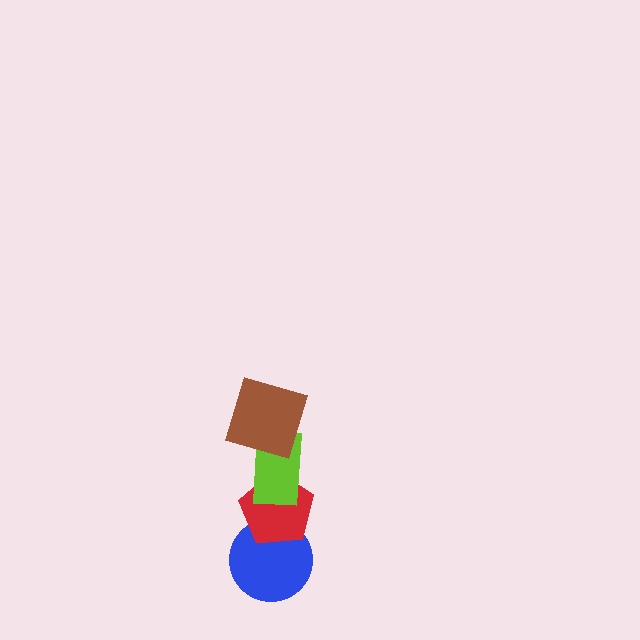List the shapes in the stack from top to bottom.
From top to bottom: the brown square, the lime rectangle, the red pentagon, the blue circle.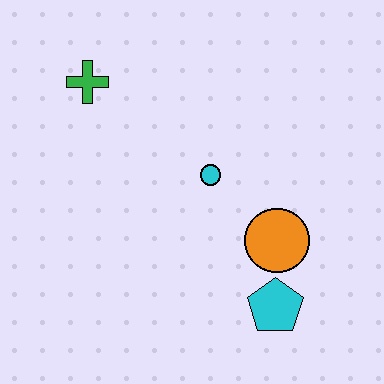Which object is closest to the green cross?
The cyan circle is closest to the green cross.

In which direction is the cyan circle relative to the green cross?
The cyan circle is to the right of the green cross.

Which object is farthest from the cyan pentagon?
The green cross is farthest from the cyan pentagon.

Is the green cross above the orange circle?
Yes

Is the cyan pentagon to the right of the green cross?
Yes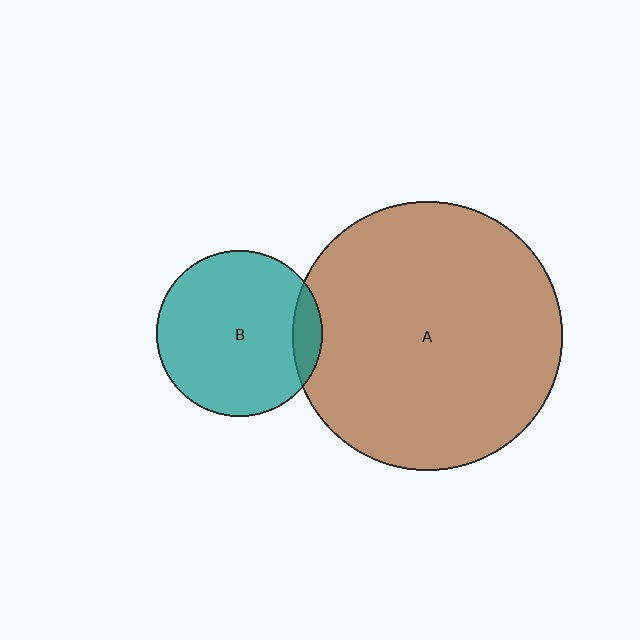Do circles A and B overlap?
Yes.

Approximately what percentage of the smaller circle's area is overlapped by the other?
Approximately 10%.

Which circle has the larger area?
Circle A (brown).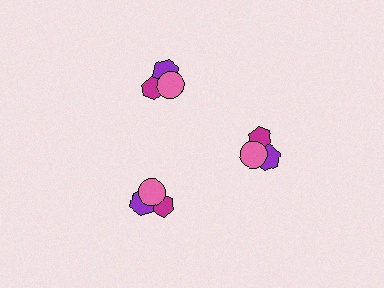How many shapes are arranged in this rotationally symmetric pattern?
There are 9 shapes, arranged in 3 groups of 3.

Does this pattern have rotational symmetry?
Yes, this pattern has 3-fold rotational symmetry. It looks the same after rotating 120 degrees around the center.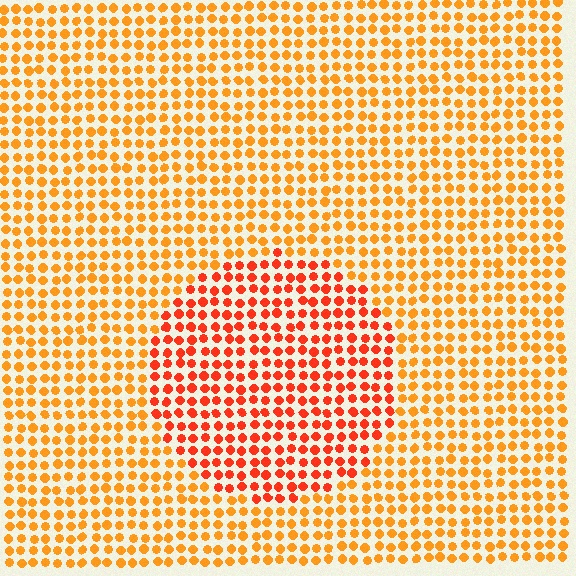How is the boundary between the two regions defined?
The boundary is defined purely by a slight shift in hue (about 27 degrees). Spacing, size, and orientation are identical on both sides.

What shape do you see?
I see a circle.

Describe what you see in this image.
The image is filled with small orange elements in a uniform arrangement. A circle-shaped region is visible where the elements are tinted to a slightly different hue, forming a subtle color boundary.